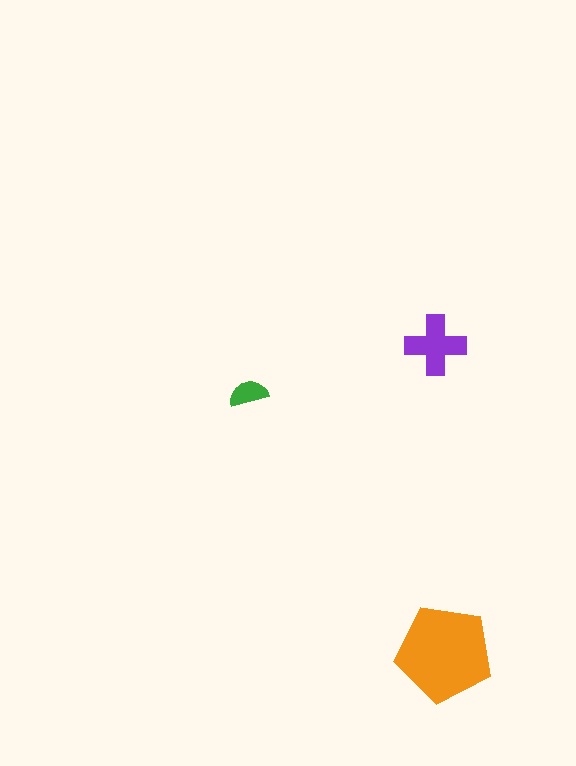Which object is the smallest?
The green semicircle.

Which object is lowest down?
The orange pentagon is bottommost.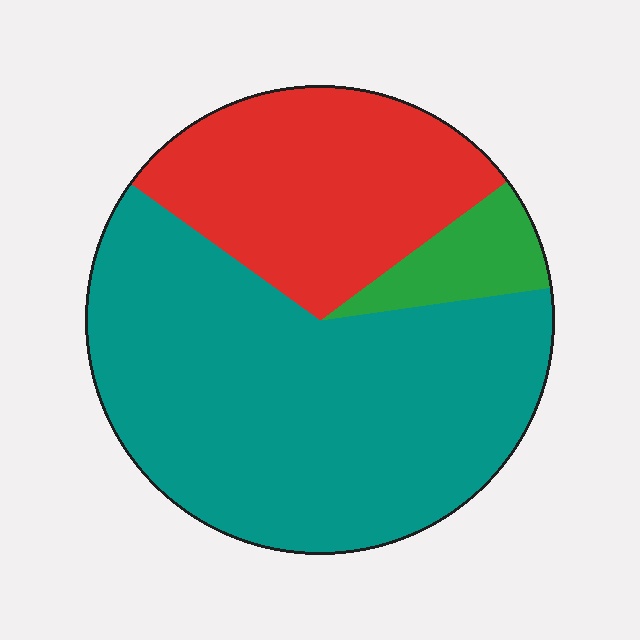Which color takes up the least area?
Green, at roughly 10%.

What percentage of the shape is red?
Red covers roughly 30% of the shape.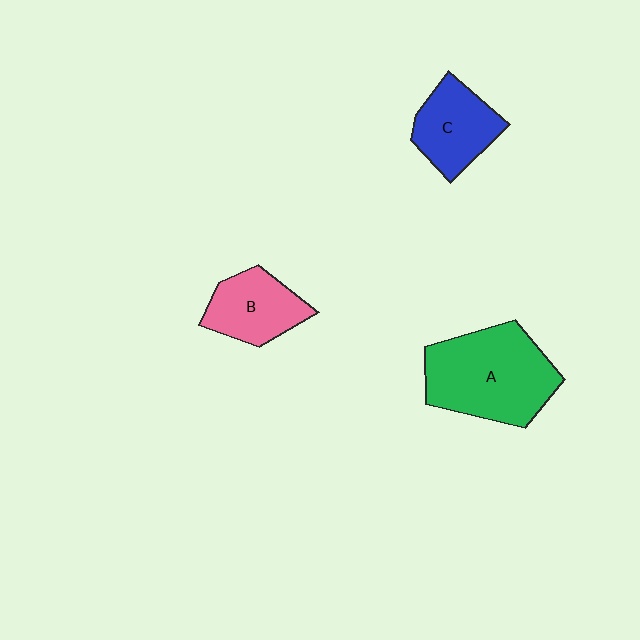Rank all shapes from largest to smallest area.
From largest to smallest: A (green), C (blue), B (pink).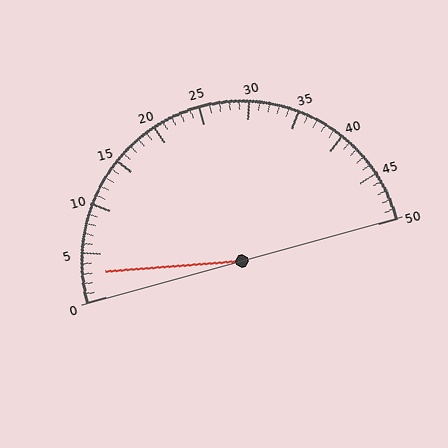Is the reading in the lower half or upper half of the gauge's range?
The reading is in the lower half of the range (0 to 50).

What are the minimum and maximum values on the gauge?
The gauge ranges from 0 to 50.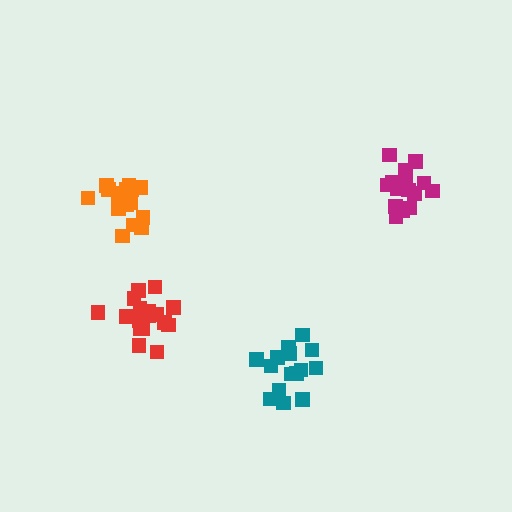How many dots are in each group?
Group 1: 18 dots, Group 2: 15 dots, Group 3: 16 dots, Group 4: 16 dots (65 total).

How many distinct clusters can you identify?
There are 4 distinct clusters.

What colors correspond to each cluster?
The clusters are colored: red, teal, magenta, orange.